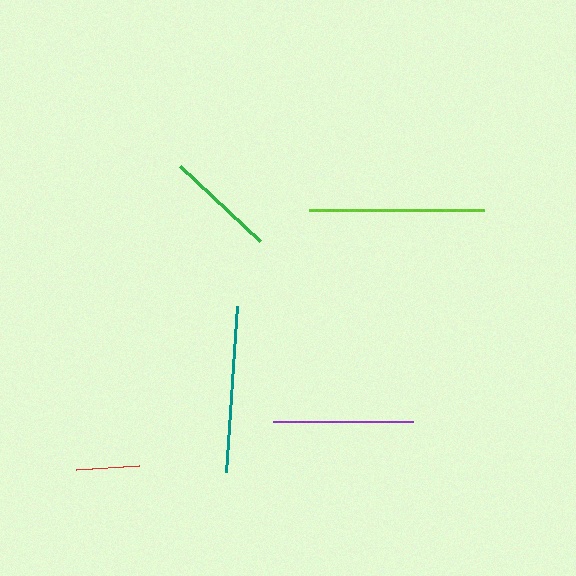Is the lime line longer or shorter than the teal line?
The lime line is longer than the teal line.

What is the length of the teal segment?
The teal segment is approximately 166 pixels long.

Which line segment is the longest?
The lime line is the longest at approximately 175 pixels.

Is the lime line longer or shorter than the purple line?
The lime line is longer than the purple line.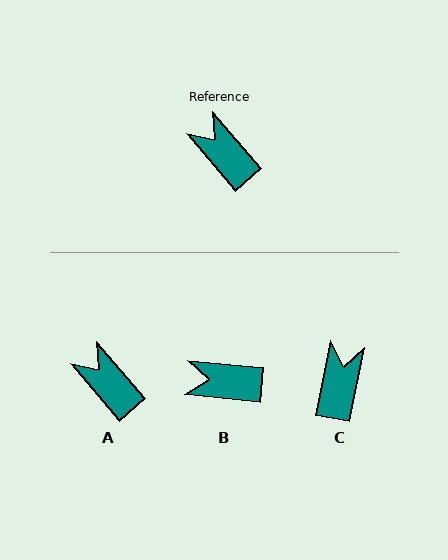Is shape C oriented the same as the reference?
No, it is off by about 52 degrees.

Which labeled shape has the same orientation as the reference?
A.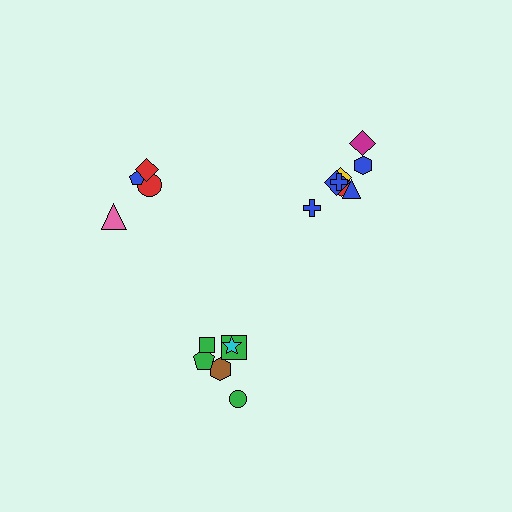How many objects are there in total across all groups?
There are 18 objects.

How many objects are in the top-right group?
There are 8 objects.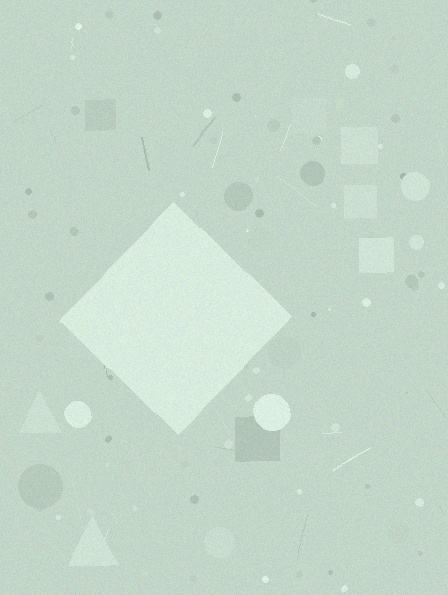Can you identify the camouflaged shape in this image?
The camouflaged shape is a diamond.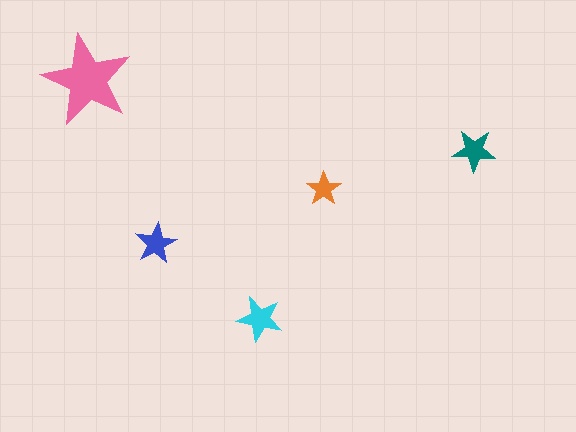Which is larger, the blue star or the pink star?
The pink one.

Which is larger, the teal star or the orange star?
The teal one.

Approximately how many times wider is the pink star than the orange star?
About 2.5 times wider.